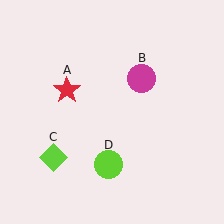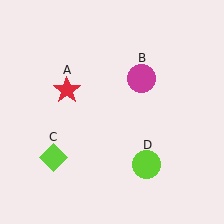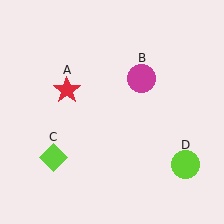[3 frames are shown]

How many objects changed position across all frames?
1 object changed position: lime circle (object D).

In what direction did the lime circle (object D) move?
The lime circle (object D) moved right.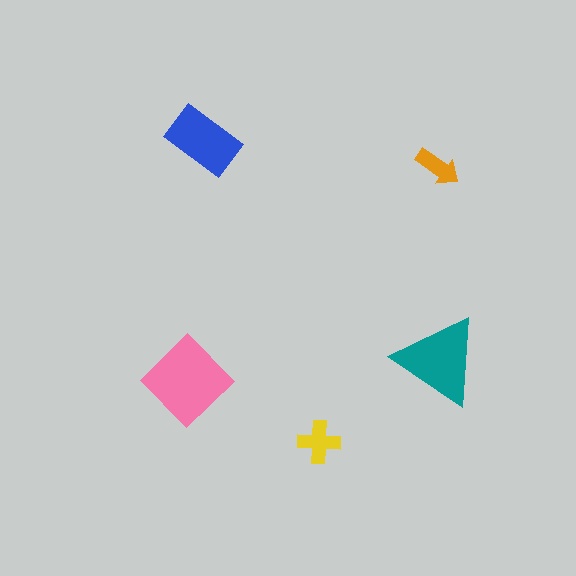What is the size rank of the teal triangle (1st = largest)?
2nd.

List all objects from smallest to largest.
The orange arrow, the yellow cross, the blue rectangle, the teal triangle, the pink diamond.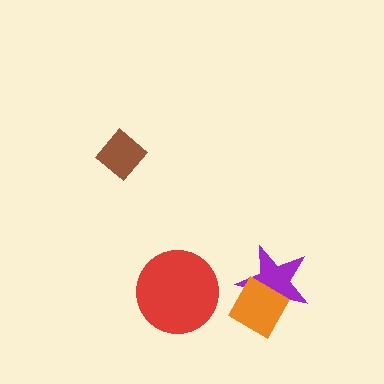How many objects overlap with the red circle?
0 objects overlap with the red circle.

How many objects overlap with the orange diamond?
1 object overlaps with the orange diamond.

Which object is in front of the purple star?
The orange diamond is in front of the purple star.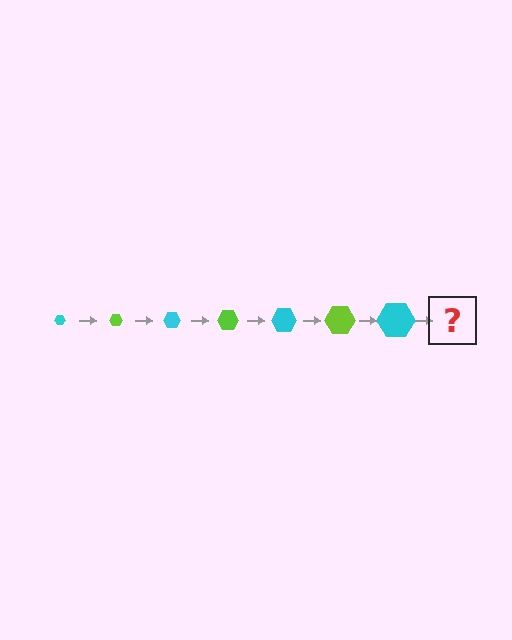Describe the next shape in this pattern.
It should be a lime hexagon, larger than the previous one.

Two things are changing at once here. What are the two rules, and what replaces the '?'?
The two rules are that the hexagon grows larger each step and the color cycles through cyan and lime. The '?' should be a lime hexagon, larger than the previous one.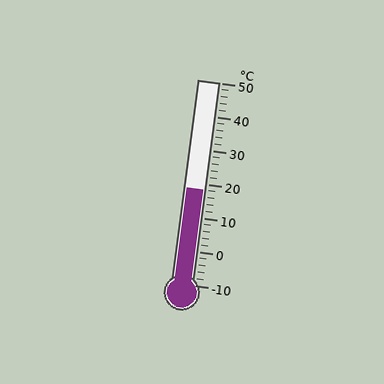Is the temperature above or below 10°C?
The temperature is above 10°C.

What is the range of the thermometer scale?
The thermometer scale ranges from -10°C to 50°C.